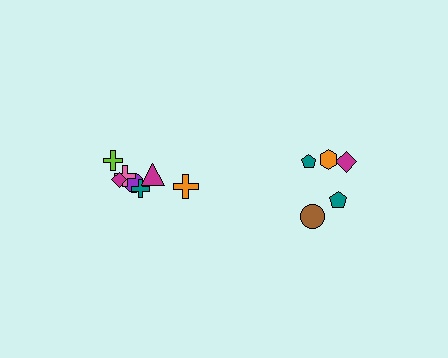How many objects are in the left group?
There are 7 objects.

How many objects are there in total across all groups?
There are 12 objects.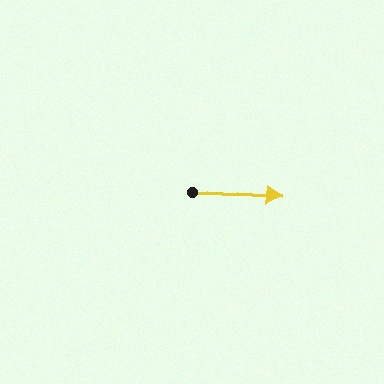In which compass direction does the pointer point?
East.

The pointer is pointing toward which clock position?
Roughly 3 o'clock.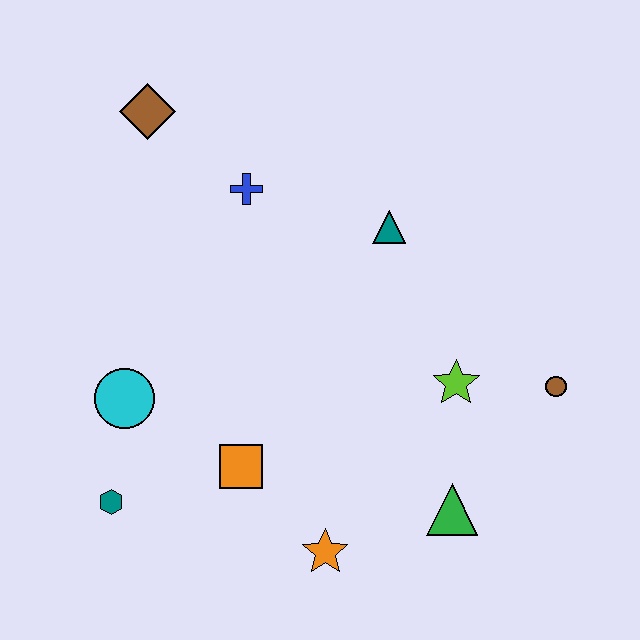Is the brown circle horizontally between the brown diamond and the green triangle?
No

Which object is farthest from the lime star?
The brown diamond is farthest from the lime star.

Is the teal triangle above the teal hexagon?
Yes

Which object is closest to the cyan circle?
The teal hexagon is closest to the cyan circle.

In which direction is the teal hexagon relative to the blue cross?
The teal hexagon is below the blue cross.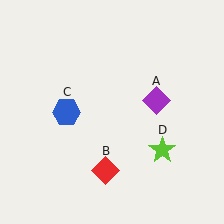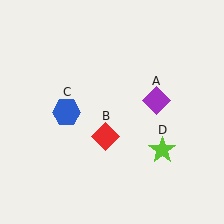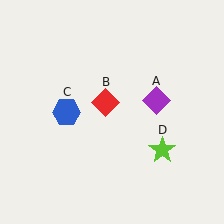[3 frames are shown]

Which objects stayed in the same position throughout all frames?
Purple diamond (object A) and blue hexagon (object C) and lime star (object D) remained stationary.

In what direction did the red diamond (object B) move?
The red diamond (object B) moved up.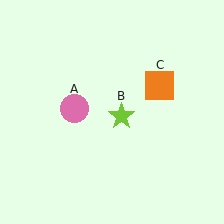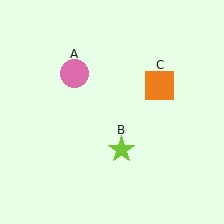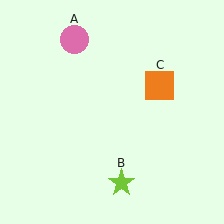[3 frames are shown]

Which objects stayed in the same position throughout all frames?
Orange square (object C) remained stationary.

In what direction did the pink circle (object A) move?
The pink circle (object A) moved up.